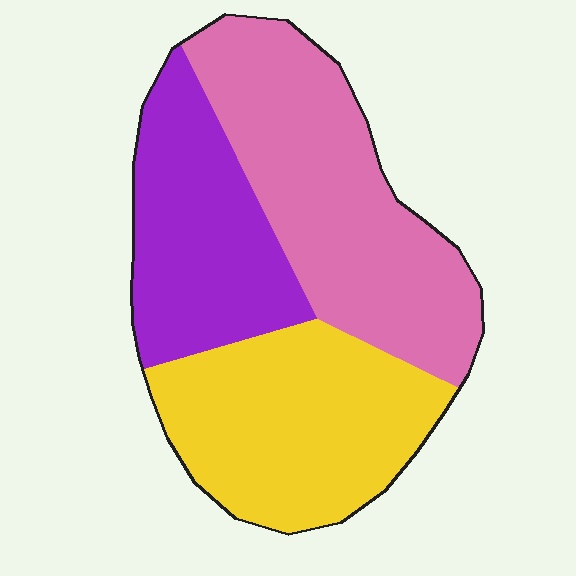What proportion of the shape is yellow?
Yellow takes up between a quarter and a half of the shape.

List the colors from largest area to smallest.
From largest to smallest: pink, yellow, purple.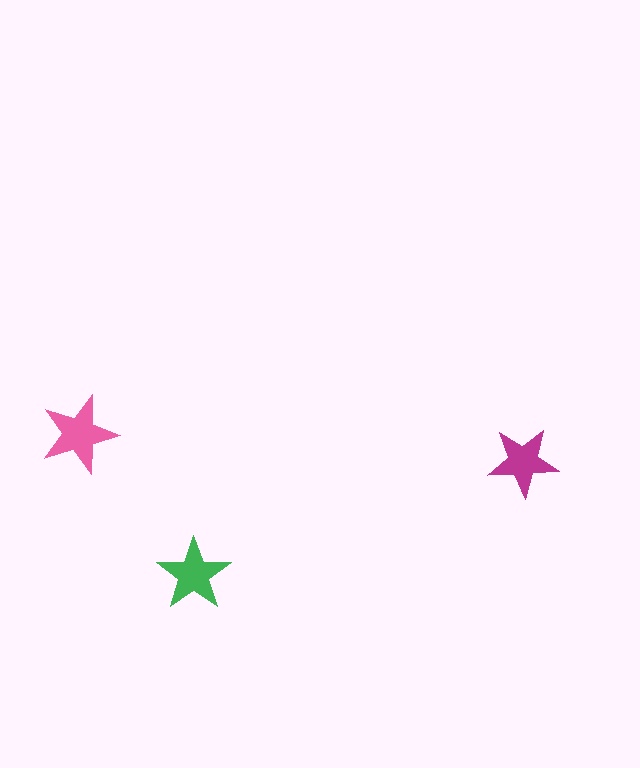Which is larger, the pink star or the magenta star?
The pink one.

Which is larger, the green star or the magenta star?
The green one.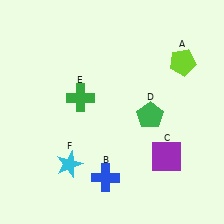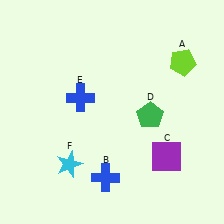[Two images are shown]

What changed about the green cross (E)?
In Image 1, E is green. In Image 2, it changed to blue.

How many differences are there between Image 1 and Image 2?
There is 1 difference between the two images.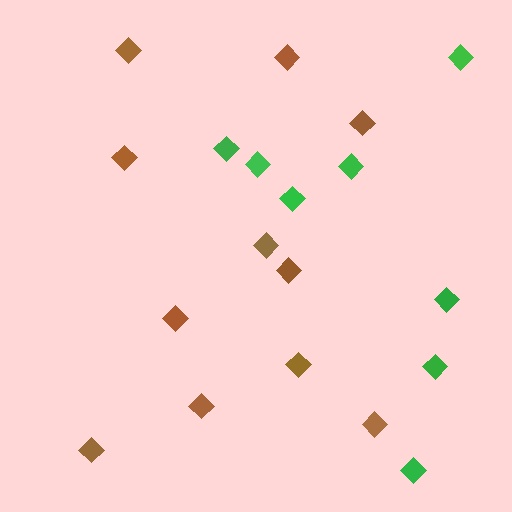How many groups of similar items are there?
There are 2 groups: one group of brown diamonds (11) and one group of green diamonds (8).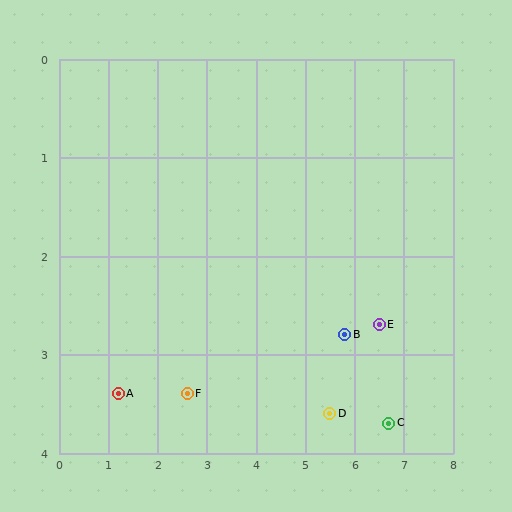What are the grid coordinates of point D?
Point D is at approximately (5.5, 3.6).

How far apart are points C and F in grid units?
Points C and F are about 4.1 grid units apart.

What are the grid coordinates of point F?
Point F is at approximately (2.6, 3.4).